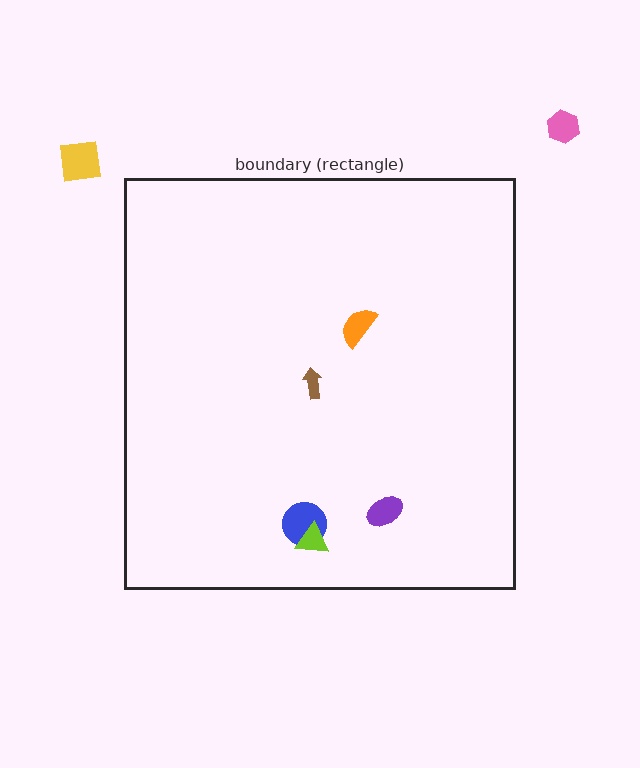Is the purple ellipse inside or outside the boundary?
Inside.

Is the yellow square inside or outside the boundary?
Outside.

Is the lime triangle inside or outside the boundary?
Inside.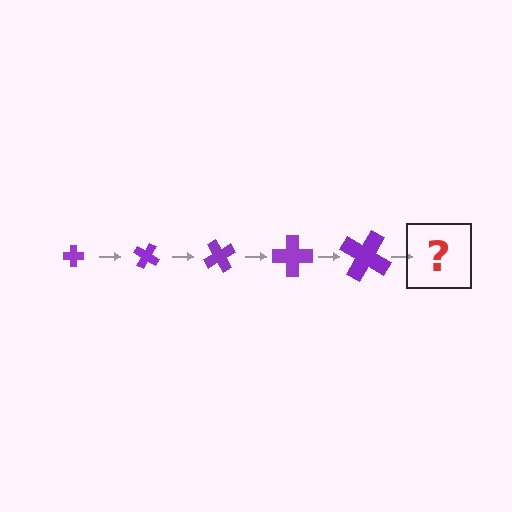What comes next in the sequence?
The next element should be a cross, larger than the previous one and rotated 150 degrees from the start.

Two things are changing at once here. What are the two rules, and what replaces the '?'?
The two rules are that the cross grows larger each step and it rotates 30 degrees each step. The '?' should be a cross, larger than the previous one and rotated 150 degrees from the start.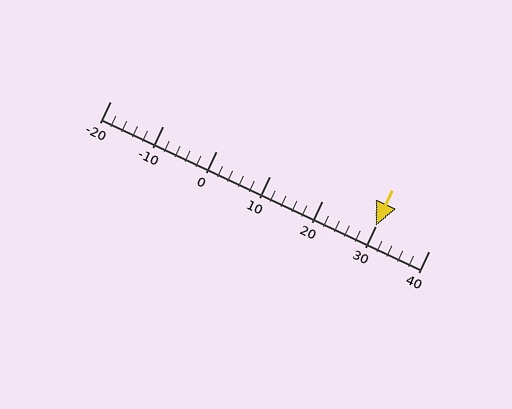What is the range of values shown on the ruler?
The ruler shows values from -20 to 40.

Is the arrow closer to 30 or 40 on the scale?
The arrow is closer to 30.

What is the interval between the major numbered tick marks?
The major tick marks are spaced 10 units apart.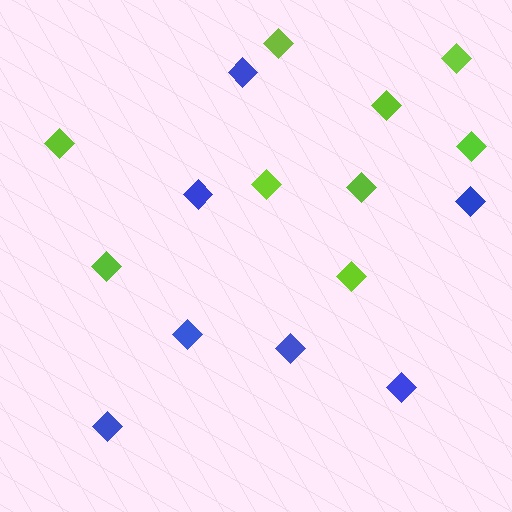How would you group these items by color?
There are 2 groups: one group of blue diamonds (7) and one group of lime diamonds (9).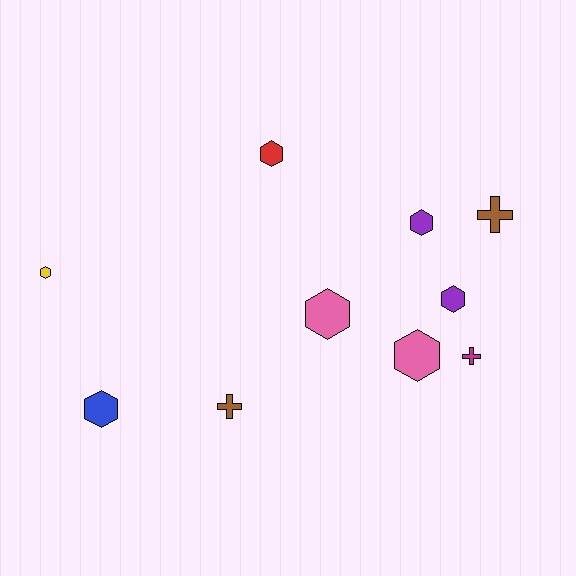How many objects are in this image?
There are 10 objects.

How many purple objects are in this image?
There are 2 purple objects.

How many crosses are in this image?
There are 3 crosses.